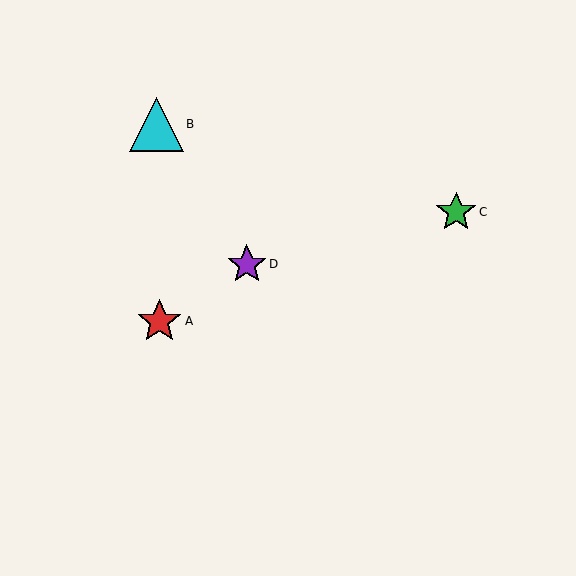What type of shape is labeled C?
Shape C is a green star.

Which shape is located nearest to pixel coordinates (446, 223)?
The green star (labeled C) at (456, 212) is nearest to that location.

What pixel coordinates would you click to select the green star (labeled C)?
Click at (456, 212) to select the green star C.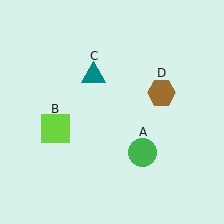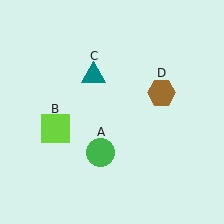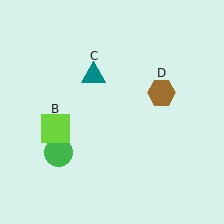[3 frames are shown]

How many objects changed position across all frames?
1 object changed position: green circle (object A).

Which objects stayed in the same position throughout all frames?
Lime square (object B) and teal triangle (object C) and brown hexagon (object D) remained stationary.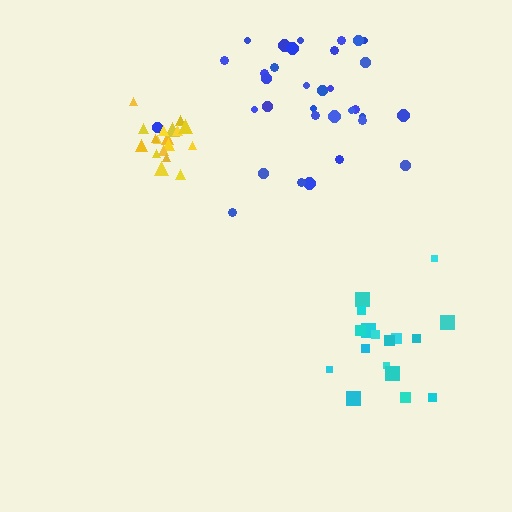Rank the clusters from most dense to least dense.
yellow, cyan, blue.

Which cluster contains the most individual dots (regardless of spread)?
Blue (33).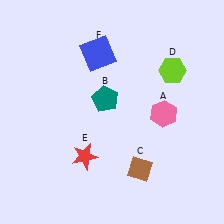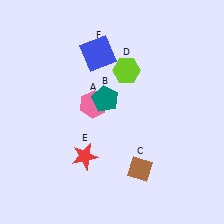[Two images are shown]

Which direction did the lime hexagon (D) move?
The lime hexagon (D) moved left.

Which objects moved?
The objects that moved are: the pink hexagon (A), the lime hexagon (D).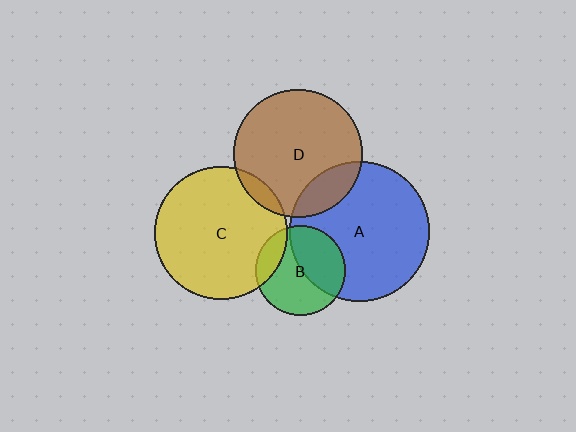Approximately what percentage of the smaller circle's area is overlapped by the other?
Approximately 5%.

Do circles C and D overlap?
Yes.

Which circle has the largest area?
Circle A (blue).